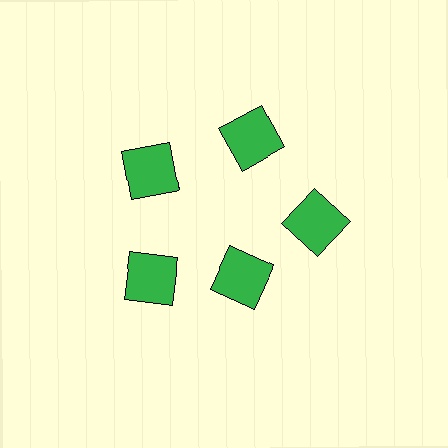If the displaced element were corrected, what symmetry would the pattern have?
It would have 5-fold rotational symmetry — the pattern would map onto itself every 72 degrees.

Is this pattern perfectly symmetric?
No. The 5 green squares are arranged in a ring, but one element near the 5 o'clock position is pulled inward toward the center, breaking the 5-fold rotational symmetry.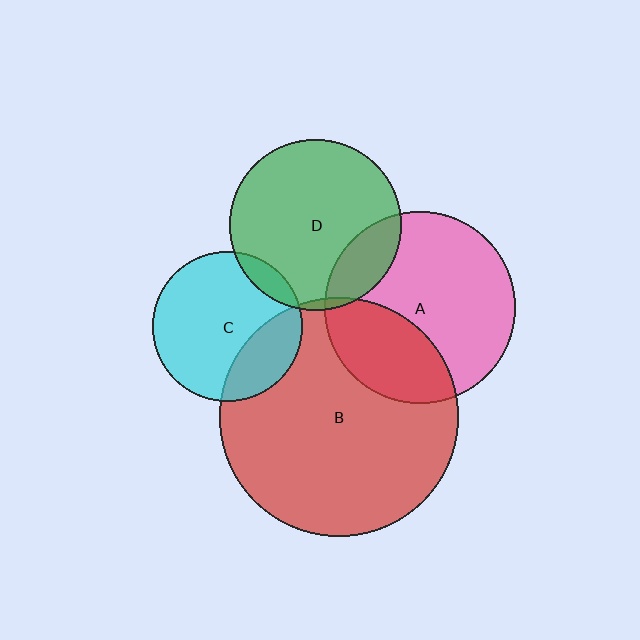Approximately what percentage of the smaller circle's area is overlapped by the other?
Approximately 5%.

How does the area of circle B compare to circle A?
Approximately 1.5 times.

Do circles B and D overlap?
Yes.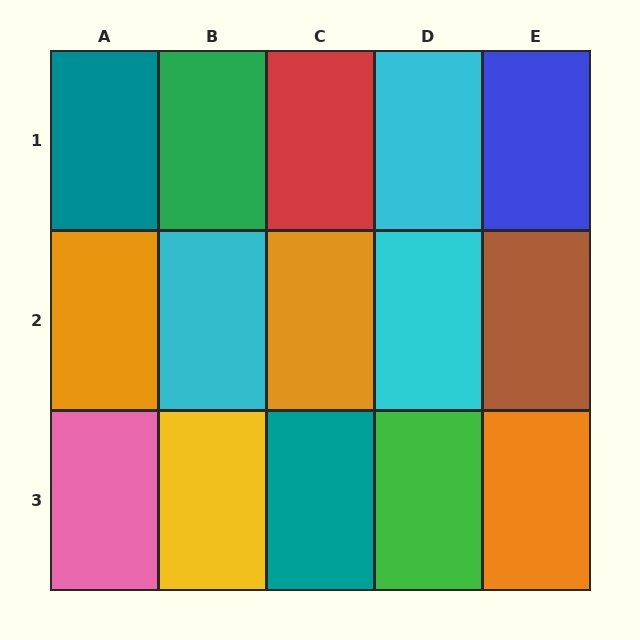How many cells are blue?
1 cell is blue.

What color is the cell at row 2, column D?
Cyan.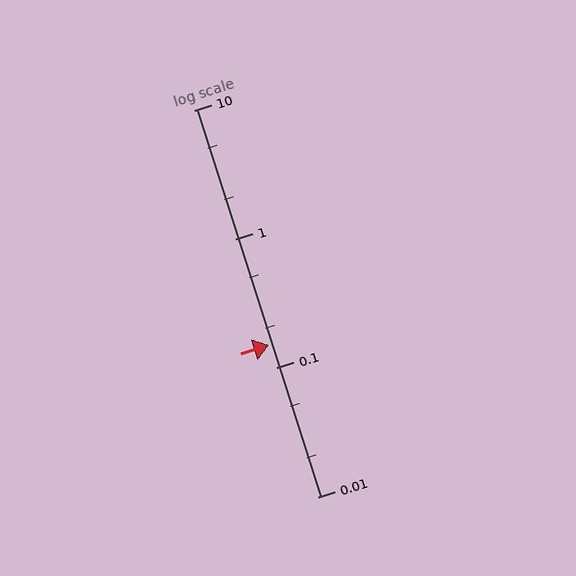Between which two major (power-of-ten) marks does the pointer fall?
The pointer is between 0.1 and 1.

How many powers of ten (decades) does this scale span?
The scale spans 3 decades, from 0.01 to 10.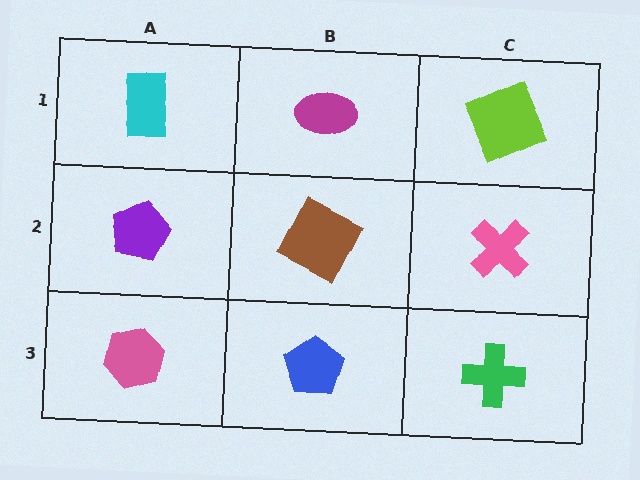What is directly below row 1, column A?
A purple pentagon.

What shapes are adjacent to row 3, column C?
A pink cross (row 2, column C), a blue pentagon (row 3, column B).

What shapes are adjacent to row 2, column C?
A lime square (row 1, column C), a green cross (row 3, column C), a brown square (row 2, column B).